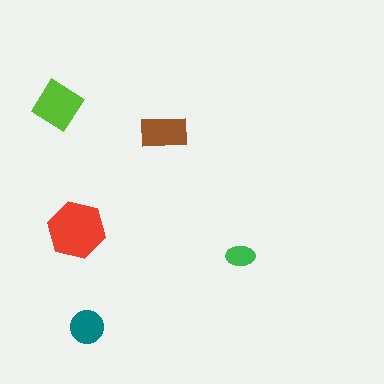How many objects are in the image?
There are 5 objects in the image.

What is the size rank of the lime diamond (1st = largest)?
2nd.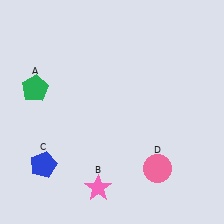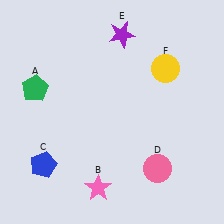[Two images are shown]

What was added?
A purple star (E), a yellow circle (F) were added in Image 2.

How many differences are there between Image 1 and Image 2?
There are 2 differences between the two images.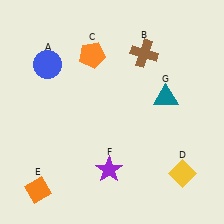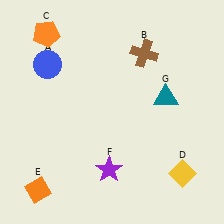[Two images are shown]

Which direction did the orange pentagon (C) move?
The orange pentagon (C) moved left.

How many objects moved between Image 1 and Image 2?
1 object moved between the two images.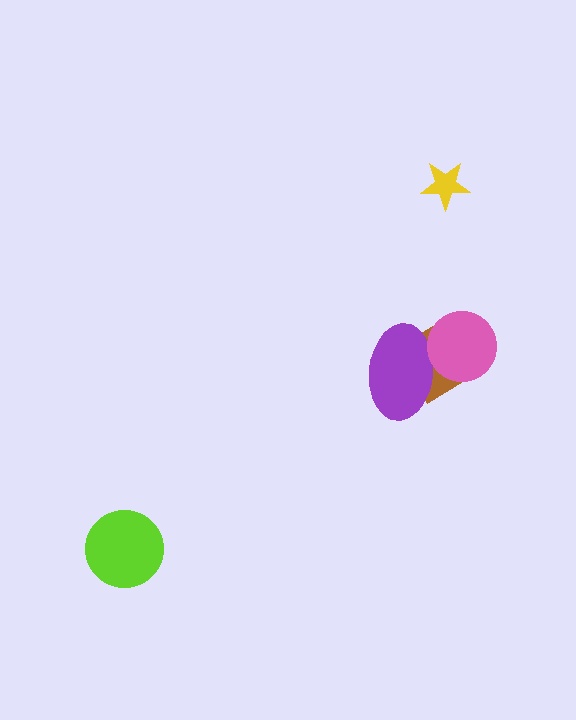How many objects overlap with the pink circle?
2 objects overlap with the pink circle.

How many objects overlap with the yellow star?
0 objects overlap with the yellow star.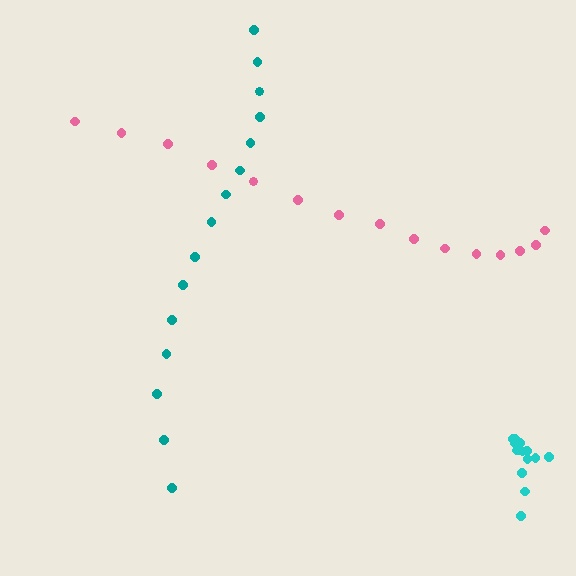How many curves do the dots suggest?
There are 3 distinct paths.